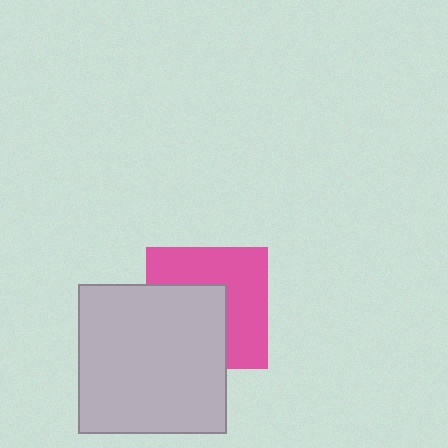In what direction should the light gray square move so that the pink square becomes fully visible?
The light gray square should move toward the lower-left. That is the shortest direction to clear the overlap and leave the pink square fully visible.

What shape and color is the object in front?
The object in front is a light gray square.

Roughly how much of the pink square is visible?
About half of it is visible (roughly 53%).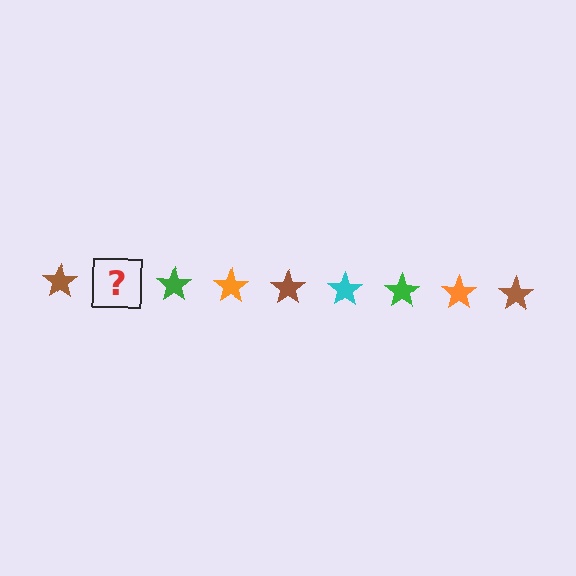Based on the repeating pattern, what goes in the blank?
The blank should be a cyan star.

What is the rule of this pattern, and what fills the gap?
The rule is that the pattern cycles through brown, cyan, green, orange stars. The gap should be filled with a cyan star.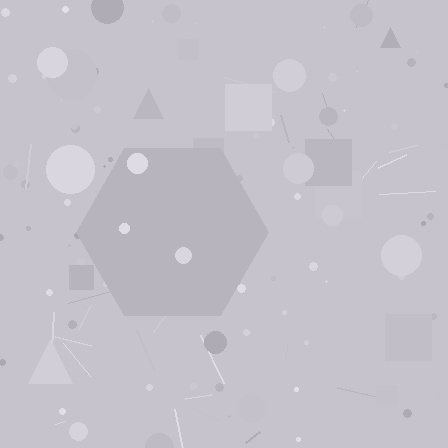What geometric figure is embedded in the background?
A hexagon is embedded in the background.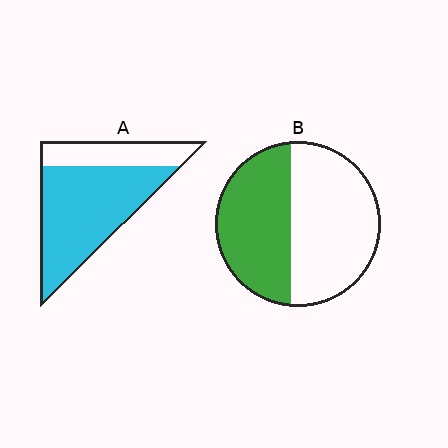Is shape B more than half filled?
No.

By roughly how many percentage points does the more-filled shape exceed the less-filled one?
By roughly 30 percentage points (A over B).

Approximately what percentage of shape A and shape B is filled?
A is approximately 70% and B is approximately 45%.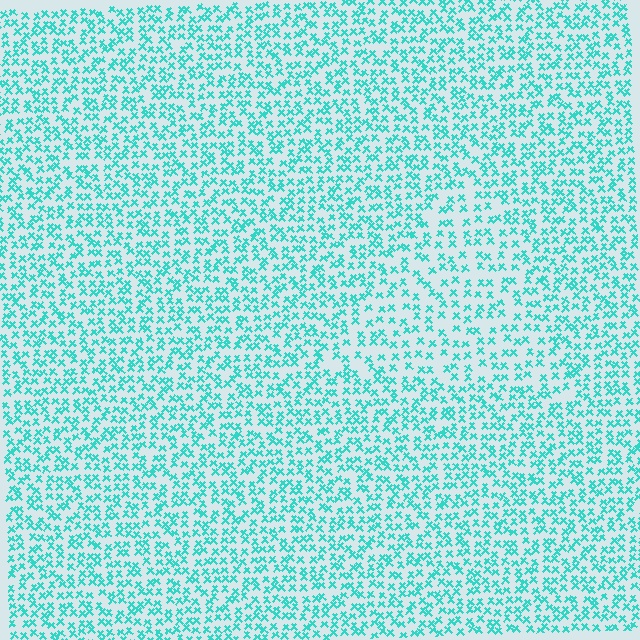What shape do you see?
I see a triangle.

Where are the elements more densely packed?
The elements are more densely packed outside the triangle boundary.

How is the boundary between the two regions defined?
The boundary is defined by a change in element density (approximately 1.6x ratio). All elements are the same color, size, and shape.